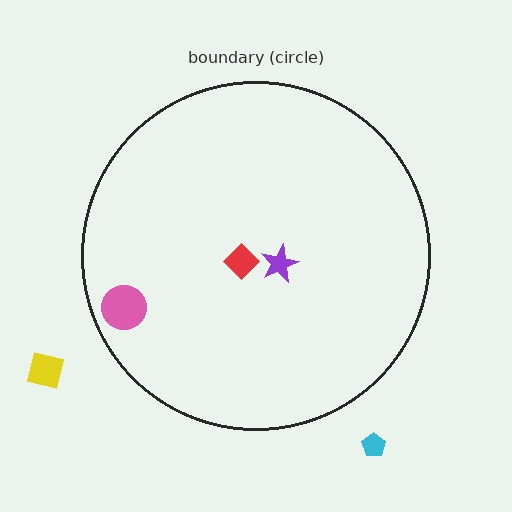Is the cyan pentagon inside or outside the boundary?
Outside.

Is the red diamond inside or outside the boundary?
Inside.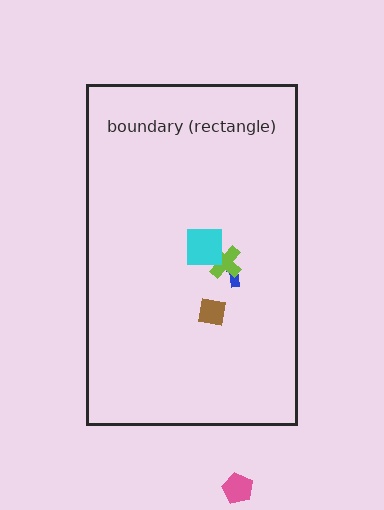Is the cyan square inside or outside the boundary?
Inside.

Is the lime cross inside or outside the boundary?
Inside.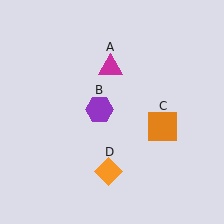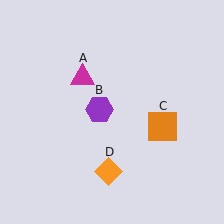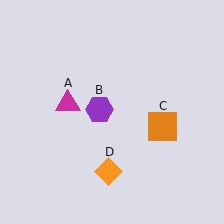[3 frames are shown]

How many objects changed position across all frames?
1 object changed position: magenta triangle (object A).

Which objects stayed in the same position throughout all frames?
Purple hexagon (object B) and orange square (object C) and orange diamond (object D) remained stationary.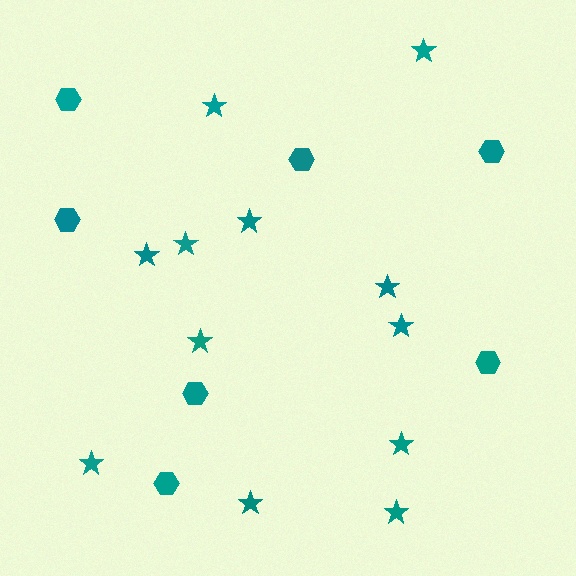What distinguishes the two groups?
There are 2 groups: one group of hexagons (7) and one group of stars (12).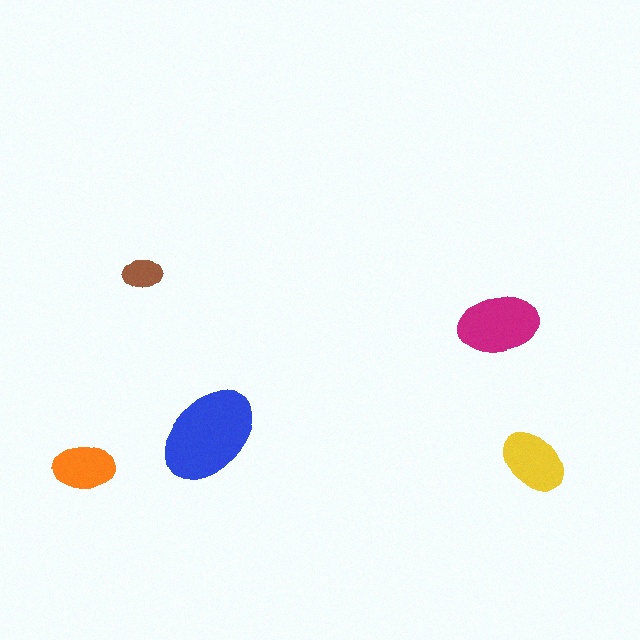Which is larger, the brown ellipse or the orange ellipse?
The orange one.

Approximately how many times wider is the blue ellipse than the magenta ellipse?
About 1.5 times wider.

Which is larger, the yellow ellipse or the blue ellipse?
The blue one.